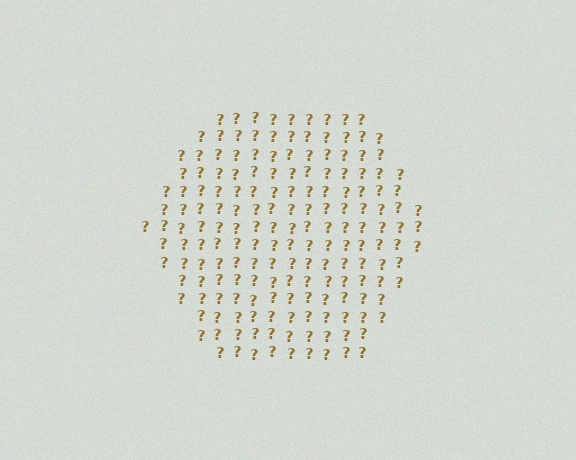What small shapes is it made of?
It is made of small question marks.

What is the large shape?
The large shape is a hexagon.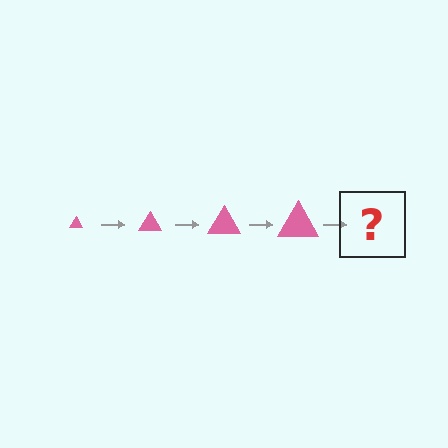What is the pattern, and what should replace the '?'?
The pattern is that the triangle gets progressively larger each step. The '?' should be a pink triangle, larger than the previous one.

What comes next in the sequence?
The next element should be a pink triangle, larger than the previous one.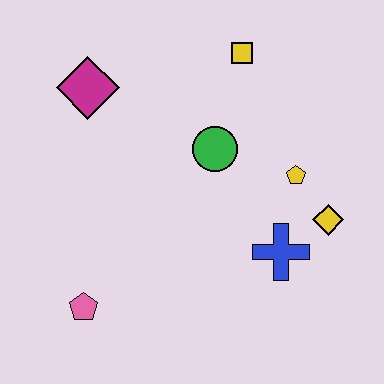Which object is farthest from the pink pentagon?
The yellow square is farthest from the pink pentagon.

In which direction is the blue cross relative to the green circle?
The blue cross is below the green circle.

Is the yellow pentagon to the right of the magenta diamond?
Yes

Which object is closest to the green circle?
The yellow pentagon is closest to the green circle.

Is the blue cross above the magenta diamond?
No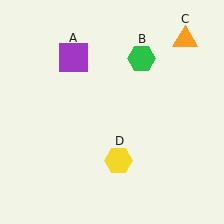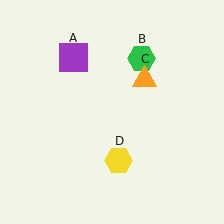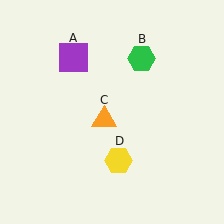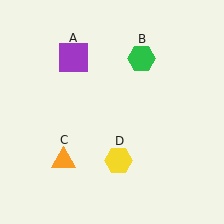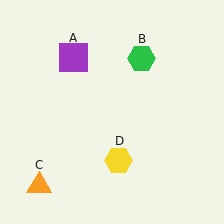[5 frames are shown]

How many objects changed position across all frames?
1 object changed position: orange triangle (object C).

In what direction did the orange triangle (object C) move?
The orange triangle (object C) moved down and to the left.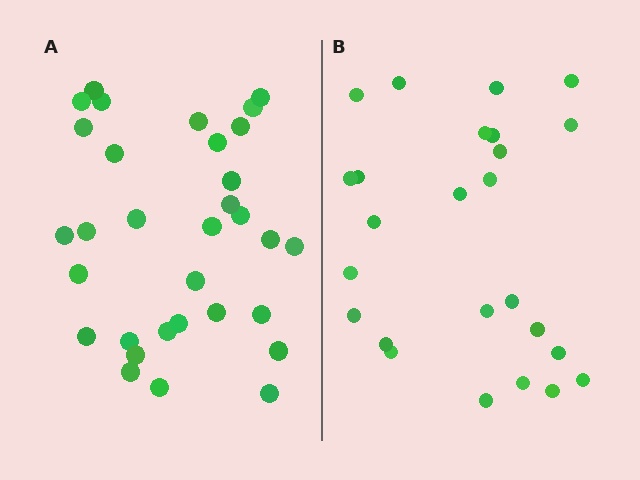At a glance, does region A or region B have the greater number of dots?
Region A (the left region) has more dots.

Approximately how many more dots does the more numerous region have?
Region A has roughly 8 or so more dots than region B.